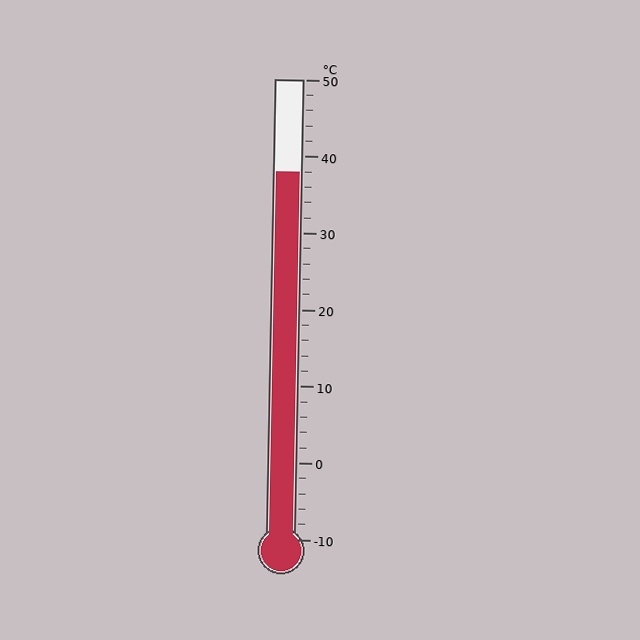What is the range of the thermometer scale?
The thermometer scale ranges from -10°C to 50°C.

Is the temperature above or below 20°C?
The temperature is above 20°C.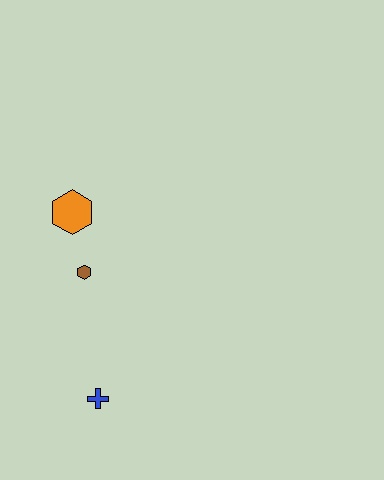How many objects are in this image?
There are 3 objects.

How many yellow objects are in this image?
There are no yellow objects.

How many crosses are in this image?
There is 1 cross.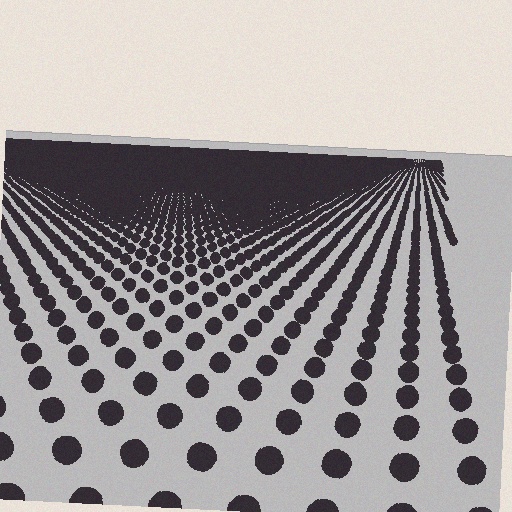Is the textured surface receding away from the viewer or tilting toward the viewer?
The surface is receding away from the viewer. Texture elements get smaller and denser toward the top.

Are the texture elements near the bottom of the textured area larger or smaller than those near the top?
Larger. Near the bottom, elements are closer to the viewer and appear at a bigger on-screen size.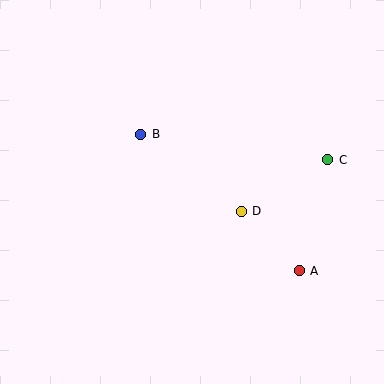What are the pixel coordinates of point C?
Point C is at (328, 160).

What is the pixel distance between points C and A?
The distance between C and A is 114 pixels.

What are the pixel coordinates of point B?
Point B is at (141, 134).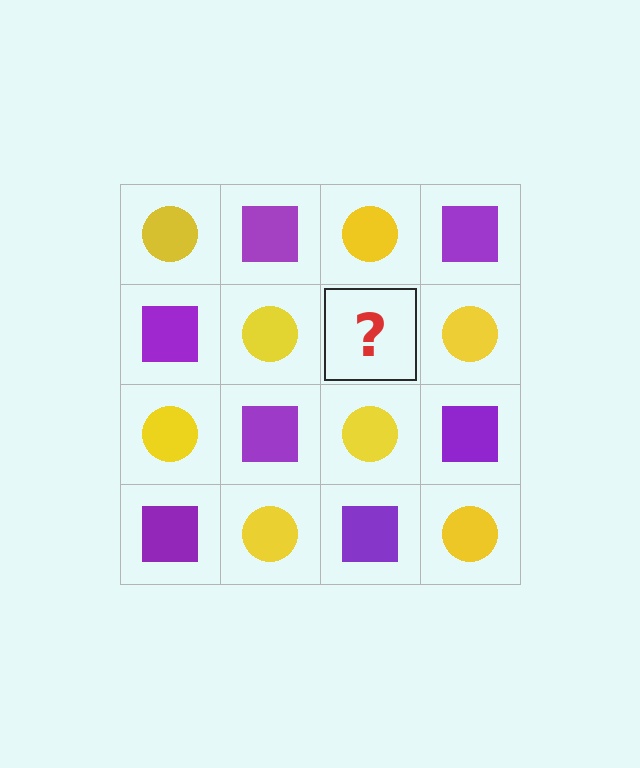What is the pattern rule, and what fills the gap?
The rule is that it alternates yellow circle and purple square in a checkerboard pattern. The gap should be filled with a purple square.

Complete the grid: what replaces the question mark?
The question mark should be replaced with a purple square.